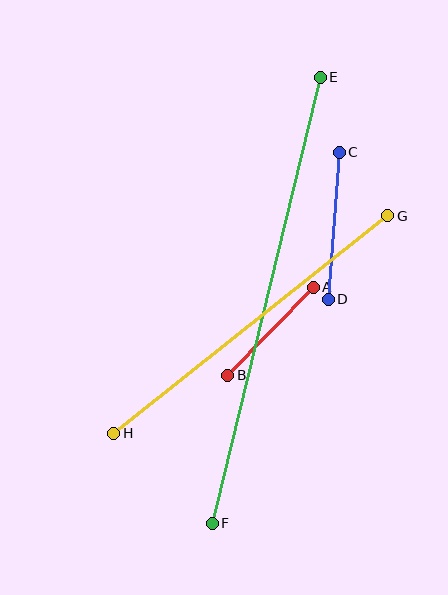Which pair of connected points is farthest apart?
Points E and F are farthest apart.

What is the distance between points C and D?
The distance is approximately 148 pixels.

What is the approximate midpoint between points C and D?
The midpoint is at approximately (334, 226) pixels.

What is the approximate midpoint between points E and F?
The midpoint is at approximately (266, 300) pixels.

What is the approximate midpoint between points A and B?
The midpoint is at approximately (270, 331) pixels.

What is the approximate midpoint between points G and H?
The midpoint is at approximately (251, 325) pixels.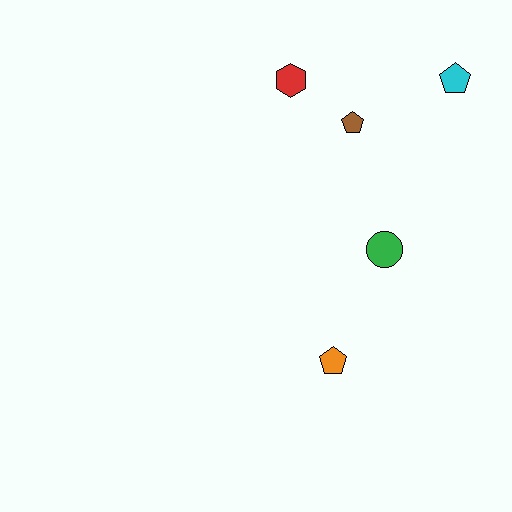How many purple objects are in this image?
There are no purple objects.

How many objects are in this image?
There are 5 objects.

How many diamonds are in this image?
There are no diamonds.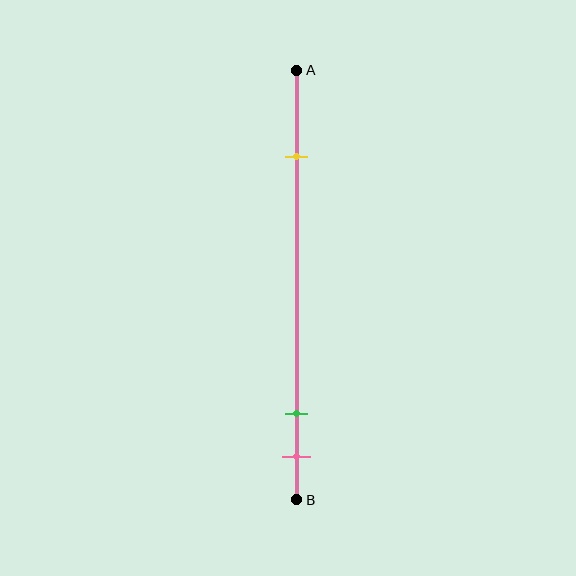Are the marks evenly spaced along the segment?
No, the marks are not evenly spaced.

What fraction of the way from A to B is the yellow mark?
The yellow mark is approximately 20% (0.2) of the way from A to B.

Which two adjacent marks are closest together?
The green and pink marks are the closest adjacent pair.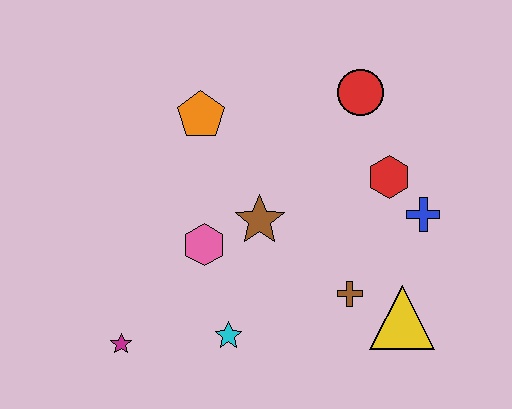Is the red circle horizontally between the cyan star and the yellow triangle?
Yes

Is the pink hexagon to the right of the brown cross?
No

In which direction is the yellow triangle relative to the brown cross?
The yellow triangle is to the right of the brown cross.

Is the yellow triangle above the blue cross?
No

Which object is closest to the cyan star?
The pink hexagon is closest to the cyan star.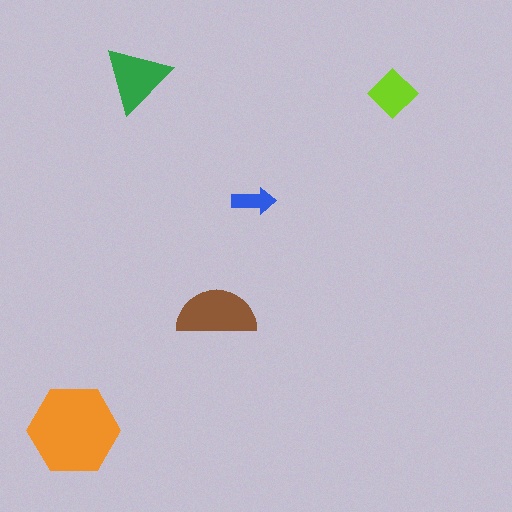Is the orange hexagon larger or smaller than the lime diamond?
Larger.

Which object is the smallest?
The blue arrow.